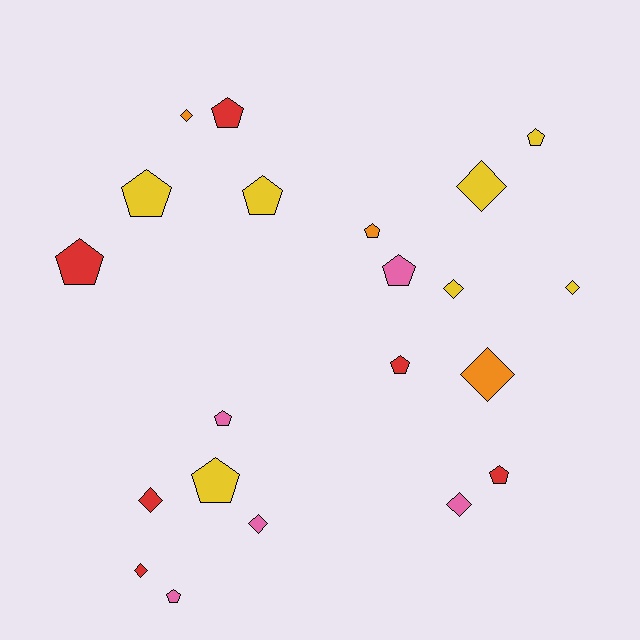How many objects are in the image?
There are 21 objects.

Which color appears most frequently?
Yellow, with 7 objects.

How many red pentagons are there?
There are 4 red pentagons.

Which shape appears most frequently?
Pentagon, with 12 objects.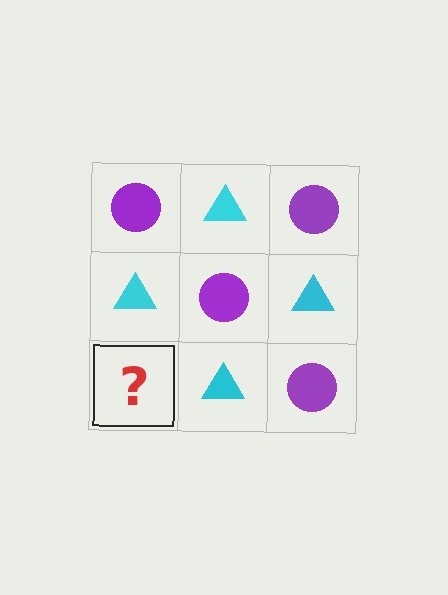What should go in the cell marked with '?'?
The missing cell should contain a purple circle.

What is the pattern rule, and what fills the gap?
The rule is that it alternates purple circle and cyan triangle in a checkerboard pattern. The gap should be filled with a purple circle.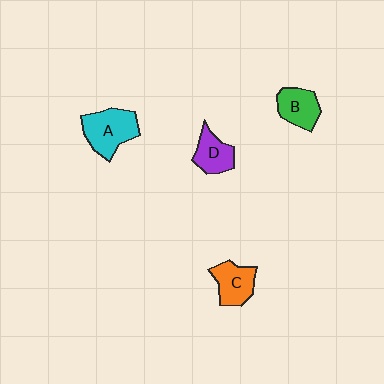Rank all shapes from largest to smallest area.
From largest to smallest: A (cyan), C (orange), B (green), D (purple).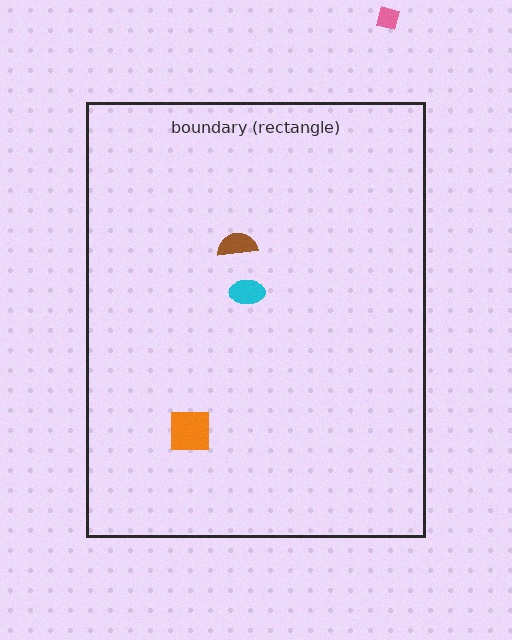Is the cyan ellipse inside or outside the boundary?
Inside.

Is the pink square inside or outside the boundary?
Outside.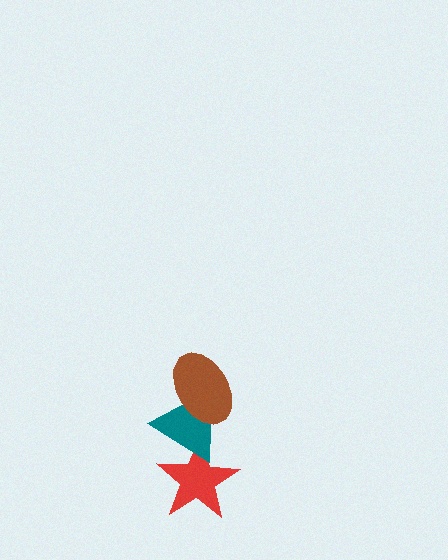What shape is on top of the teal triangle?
The brown ellipse is on top of the teal triangle.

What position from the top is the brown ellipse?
The brown ellipse is 1st from the top.